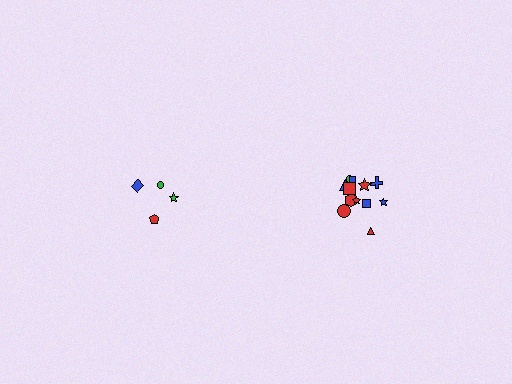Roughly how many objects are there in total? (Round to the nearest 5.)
Roughly 15 objects in total.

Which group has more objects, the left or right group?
The right group.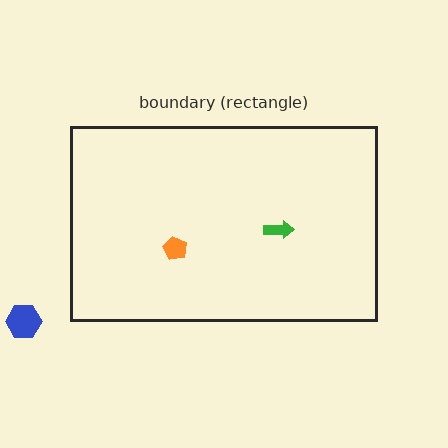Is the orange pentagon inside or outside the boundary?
Inside.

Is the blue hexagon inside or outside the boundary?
Outside.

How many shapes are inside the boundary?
2 inside, 1 outside.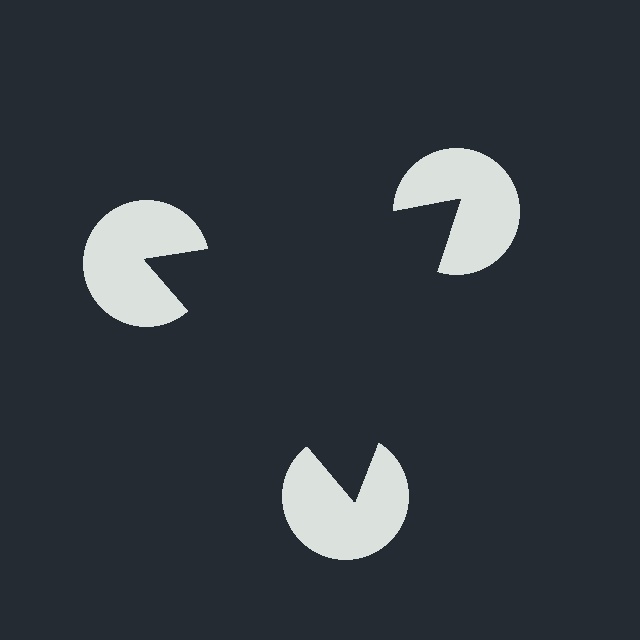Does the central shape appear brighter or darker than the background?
It typically appears slightly darker than the background, even though no actual brightness change is drawn.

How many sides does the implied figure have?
3 sides.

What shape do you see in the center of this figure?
An illusory triangle — its edges are inferred from the aligned wedge cuts in the pac-man discs, not physically drawn.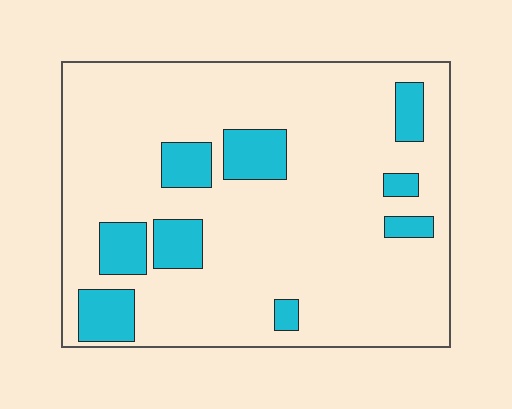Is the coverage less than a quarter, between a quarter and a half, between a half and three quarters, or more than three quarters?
Less than a quarter.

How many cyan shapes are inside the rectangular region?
9.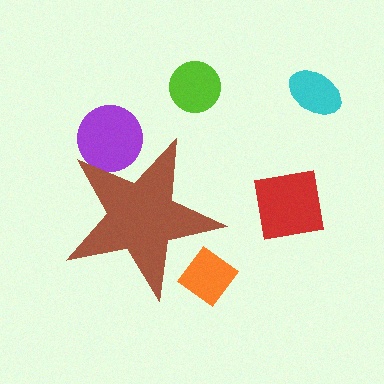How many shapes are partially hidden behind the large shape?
2 shapes are partially hidden.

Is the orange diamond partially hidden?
Yes, the orange diamond is partially hidden behind the brown star.